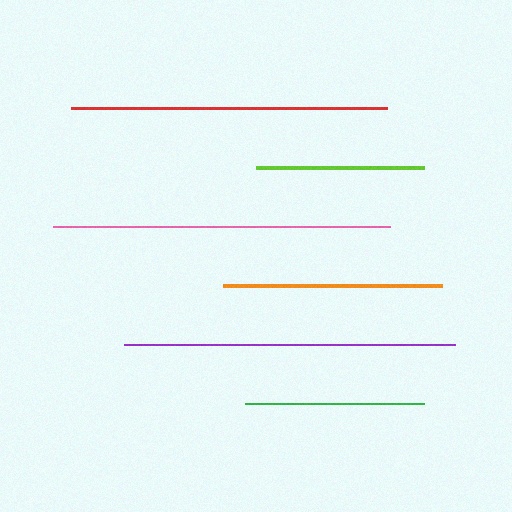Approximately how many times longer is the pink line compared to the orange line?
The pink line is approximately 1.5 times the length of the orange line.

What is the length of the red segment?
The red segment is approximately 317 pixels long.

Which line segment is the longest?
The pink line is the longest at approximately 337 pixels.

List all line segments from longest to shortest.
From longest to shortest: pink, purple, red, orange, green, lime.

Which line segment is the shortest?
The lime line is the shortest at approximately 168 pixels.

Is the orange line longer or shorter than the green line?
The orange line is longer than the green line.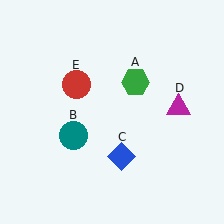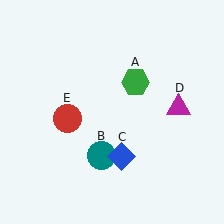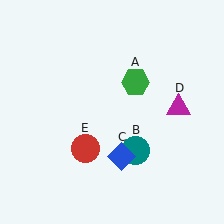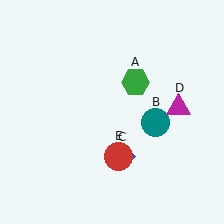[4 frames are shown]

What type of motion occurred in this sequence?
The teal circle (object B), red circle (object E) rotated counterclockwise around the center of the scene.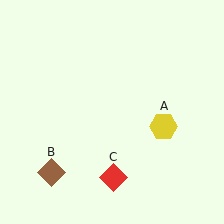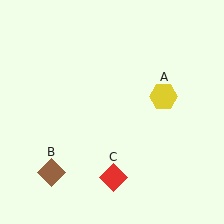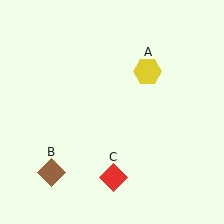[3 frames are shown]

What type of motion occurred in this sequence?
The yellow hexagon (object A) rotated counterclockwise around the center of the scene.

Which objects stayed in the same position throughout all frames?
Brown diamond (object B) and red diamond (object C) remained stationary.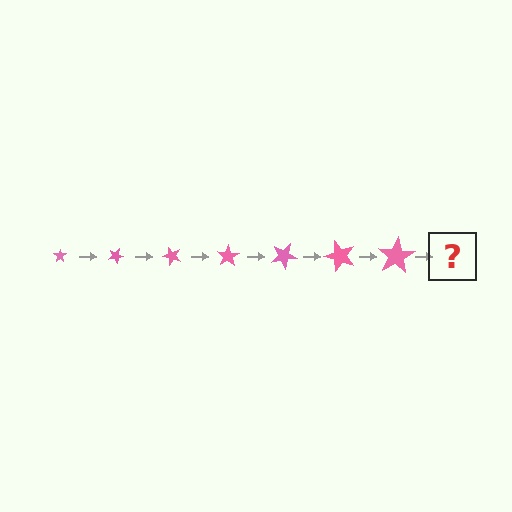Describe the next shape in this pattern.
It should be a star, larger than the previous one and rotated 175 degrees from the start.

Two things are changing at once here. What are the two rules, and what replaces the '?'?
The two rules are that the star grows larger each step and it rotates 25 degrees each step. The '?' should be a star, larger than the previous one and rotated 175 degrees from the start.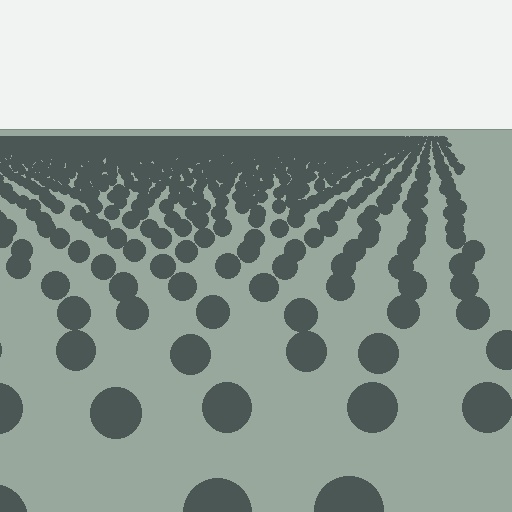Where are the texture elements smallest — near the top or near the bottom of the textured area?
Near the top.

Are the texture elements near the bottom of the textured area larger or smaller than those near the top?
Larger. Near the bottom, elements are closer to the viewer and appear at a bigger on-screen size.